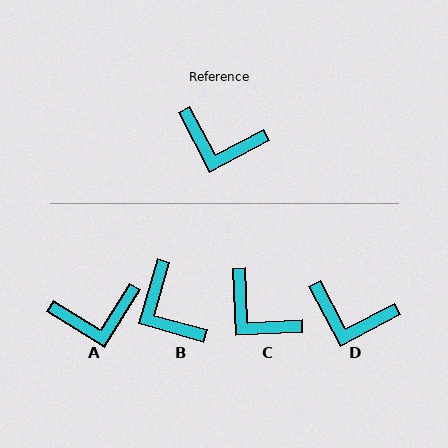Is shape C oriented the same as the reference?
No, it is off by about 25 degrees.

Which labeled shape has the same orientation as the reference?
D.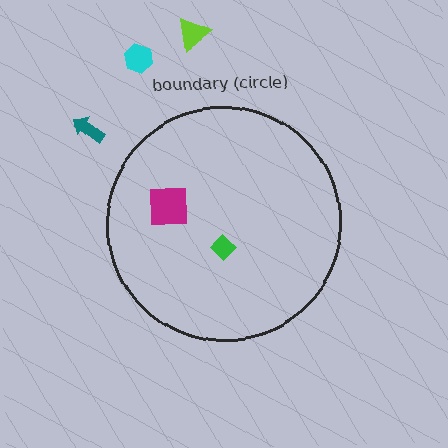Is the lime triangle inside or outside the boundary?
Outside.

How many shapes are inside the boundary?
2 inside, 3 outside.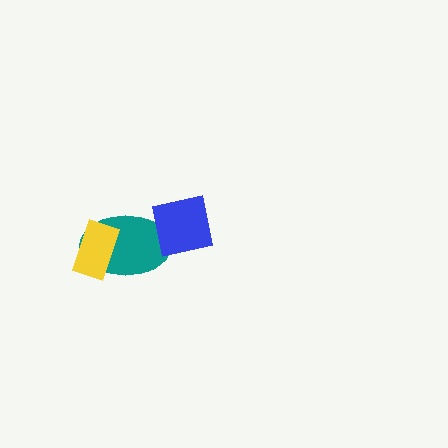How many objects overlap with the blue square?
1 object overlaps with the blue square.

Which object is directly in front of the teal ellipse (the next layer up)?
The yellow rectangle is directly in front of the teal ellipse.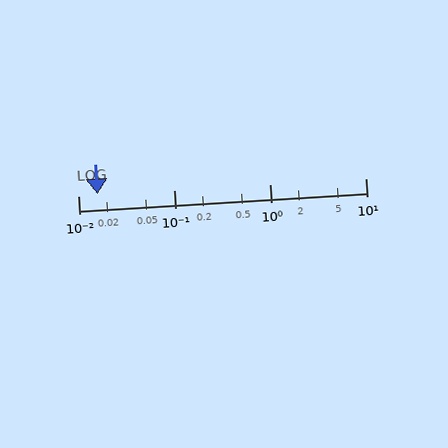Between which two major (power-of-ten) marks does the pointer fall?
The pointer is between 0.01 and 0.1.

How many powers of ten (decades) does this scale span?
The scale spans 3 decades, from 0.01 to 10.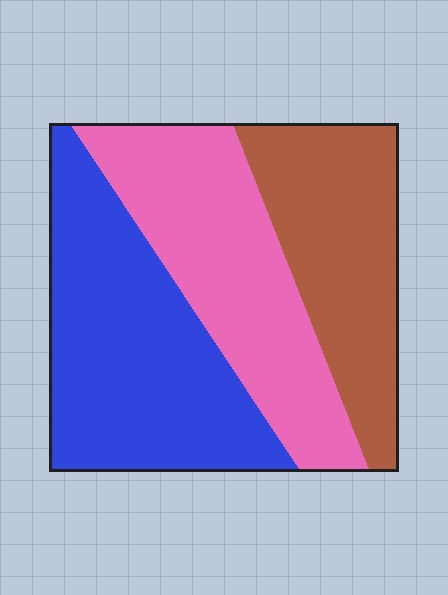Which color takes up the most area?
Blue, at roughly 40%.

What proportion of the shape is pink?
Pink covers about 35% of the shape.